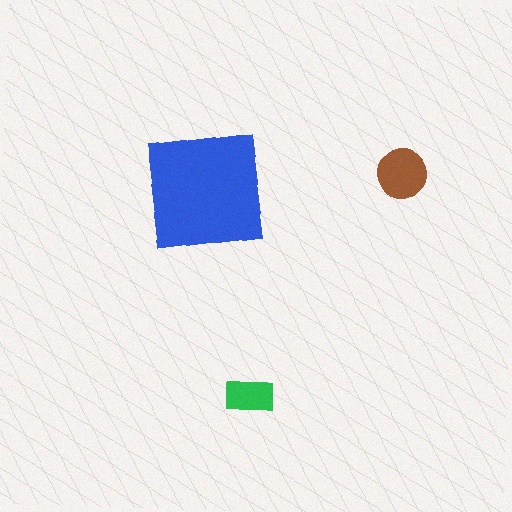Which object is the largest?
The blue square.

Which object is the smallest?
The green rectangle.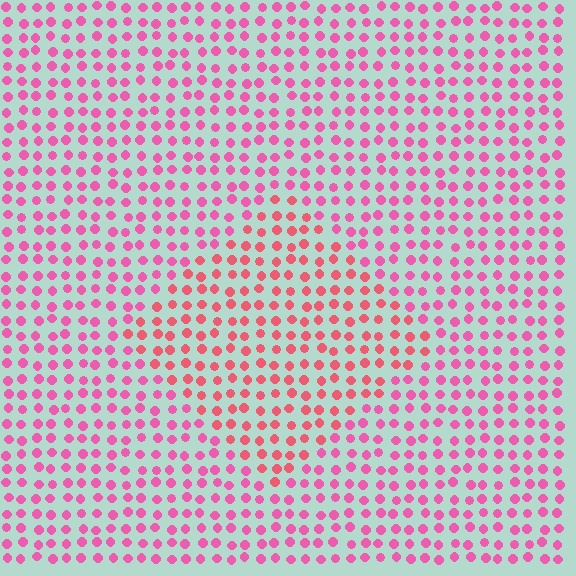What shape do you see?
I see a diamond.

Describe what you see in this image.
The image is filled with small pink elements in a uniform arrangement. A diamond-shaped region is visible where the elements are tinted to a slightly different hue, forming a subtle color boundary.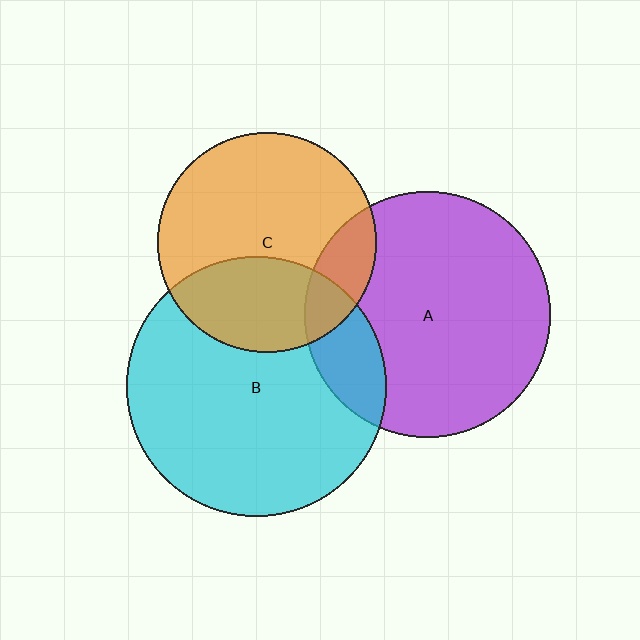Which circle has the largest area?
Circle B (cyan).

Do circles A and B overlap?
Yes.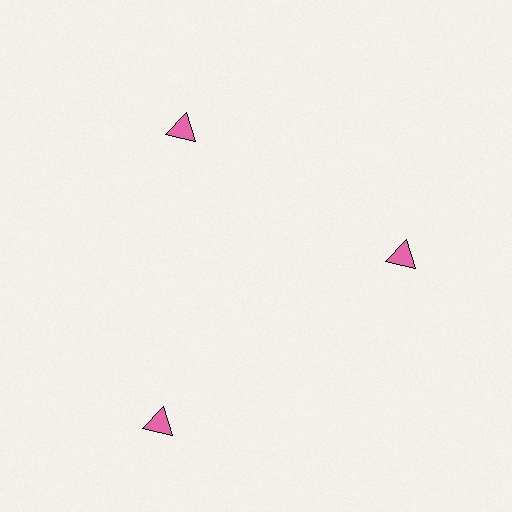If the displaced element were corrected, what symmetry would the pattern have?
It would have 3-fold rotational symmetry — the pattern would map onto itself every 120 degrees.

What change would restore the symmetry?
The symmetry would be restored by moving it inward, back onto the ring so that all 3 triangles sit at equal angles and equal distance from the center.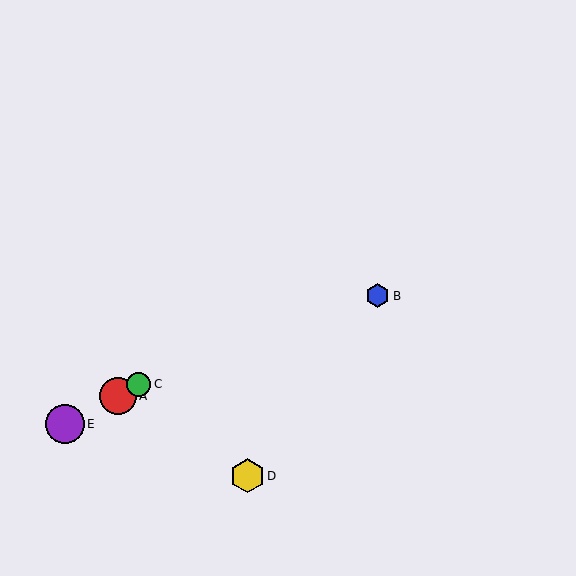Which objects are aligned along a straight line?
Objects A, C, E are aligned along a straight line.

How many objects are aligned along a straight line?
3 objects (A, C, E) are aligned along a straight line.